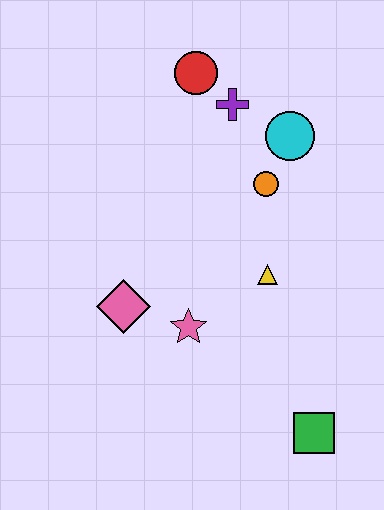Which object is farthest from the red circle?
The green square is farthest from the red circle.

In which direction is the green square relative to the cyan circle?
The green square is below the cyan circle.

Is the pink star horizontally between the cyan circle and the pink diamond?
Yes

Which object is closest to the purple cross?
The red circle is closest to the purple cross.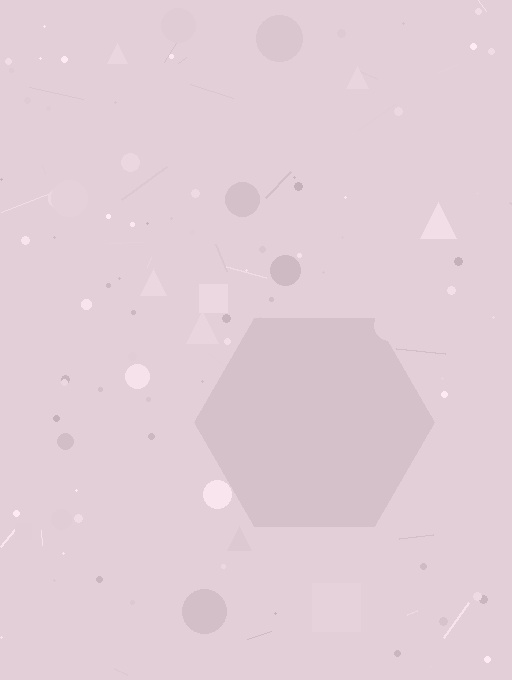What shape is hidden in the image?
A hexagon is hidden in the image.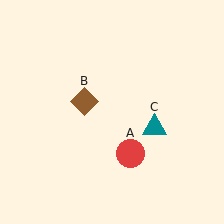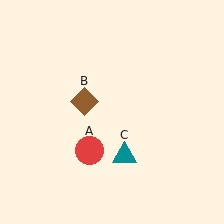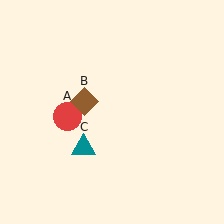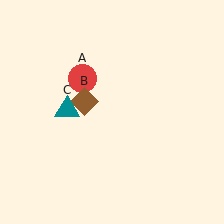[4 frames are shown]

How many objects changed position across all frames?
2 objects changed position: red circle (object A), teal triangle (object C).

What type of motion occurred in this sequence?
The red circle (object A), teal triangle (object C) rotated clockwise around the center of the scene.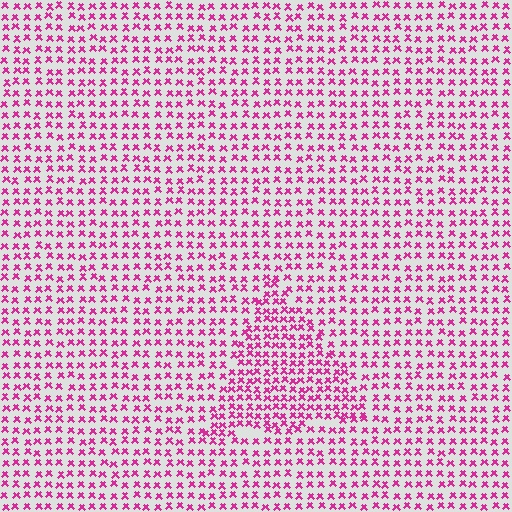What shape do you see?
I see a triangle.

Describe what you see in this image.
The image contains small magenta elements arranged at two different densities. A triangle-shaped region is visible where the elements are more densely packed than the surrounding area.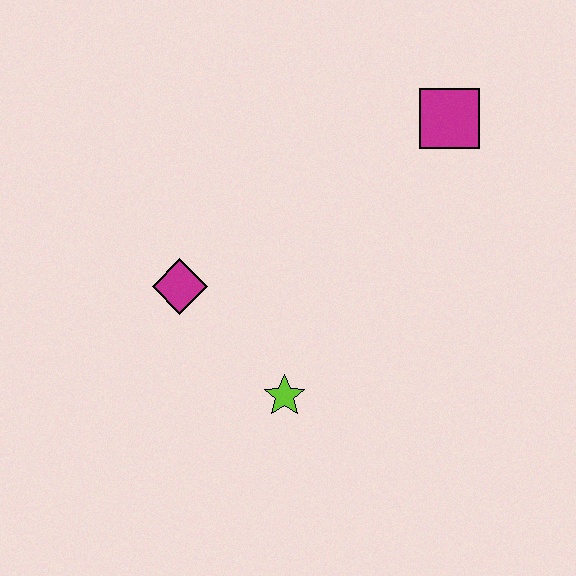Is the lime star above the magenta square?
No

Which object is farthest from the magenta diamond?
The magenta square is farthest from the magenta diamond.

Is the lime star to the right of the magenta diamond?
Yes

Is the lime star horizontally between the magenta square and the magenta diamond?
Yes